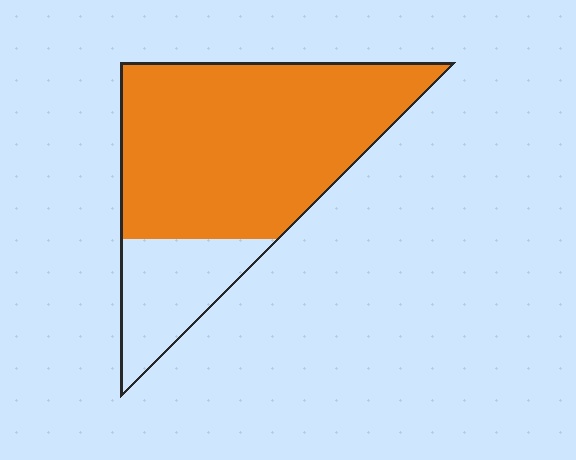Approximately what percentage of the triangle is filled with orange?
Approximately 80%.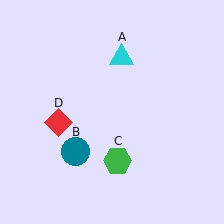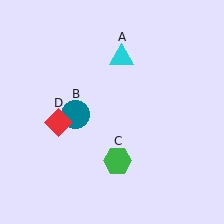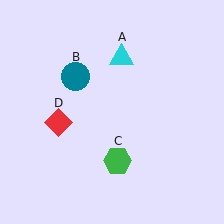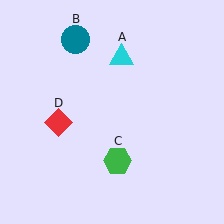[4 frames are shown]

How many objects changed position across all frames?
1 object changed position: teal circle (object B).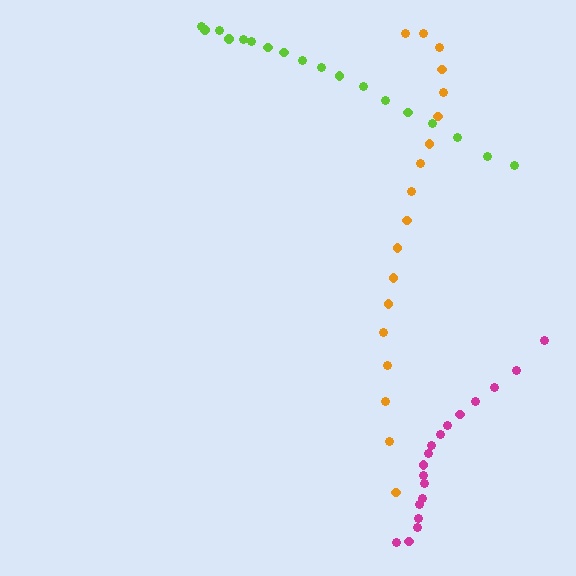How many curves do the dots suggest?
There are 3 distinct paths.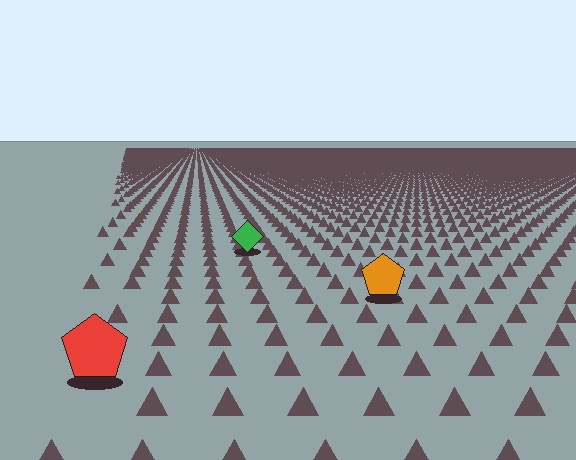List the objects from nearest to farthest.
From nearest to farthest: the red pentagon, the orange pentagon, the green diamond.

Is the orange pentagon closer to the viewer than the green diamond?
Yes. The orange pentagon is closer — you can tell from the texture gradient: the ground texture is coarser near it.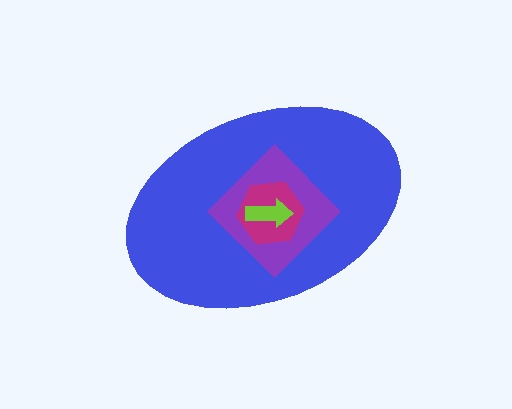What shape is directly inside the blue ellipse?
The purple diamond.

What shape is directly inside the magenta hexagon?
The lime arrow.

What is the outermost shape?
The blue ellipse.